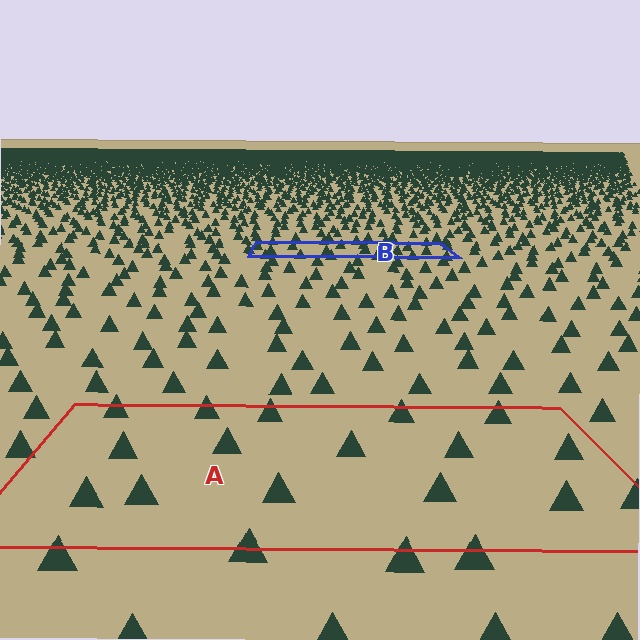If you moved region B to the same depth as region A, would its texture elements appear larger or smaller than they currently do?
They would appear larger. At a closer depth, the same texture elements are projected at a bigger on-screen size.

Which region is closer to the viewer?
Region A is closer. The texture elements there are larger and more spread out.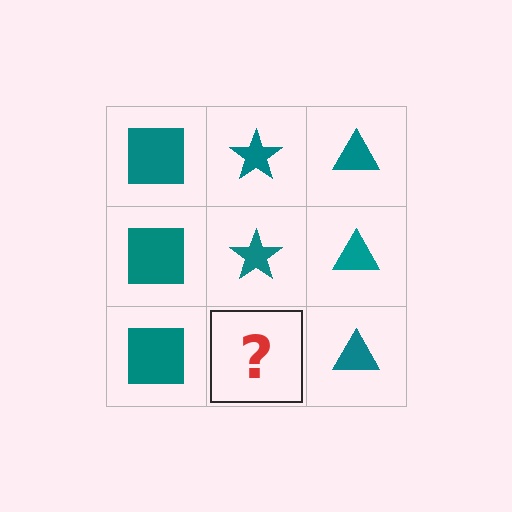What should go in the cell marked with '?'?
The missing cell should contain a teal star.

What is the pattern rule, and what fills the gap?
The rule is that each column has a consistent shape. The gap should be filled with a teal star.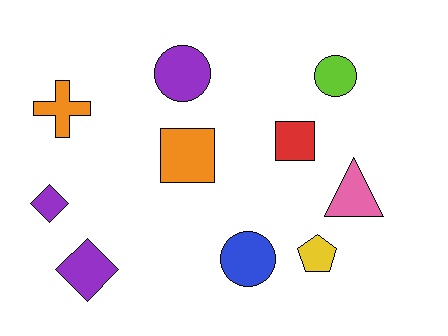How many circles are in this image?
There are 3 circles.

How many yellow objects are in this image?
There is 1 yellow object.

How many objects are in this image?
There are 10 objects.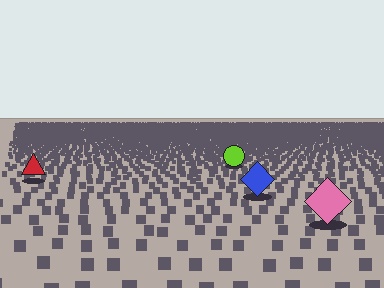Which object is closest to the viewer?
The pink diamond is closest. The texture marks near it are larger and more spread out.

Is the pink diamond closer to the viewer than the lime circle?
Yes. The pink diamond is closer — you can tell from the texture gradient: the ground texture is coarser near it.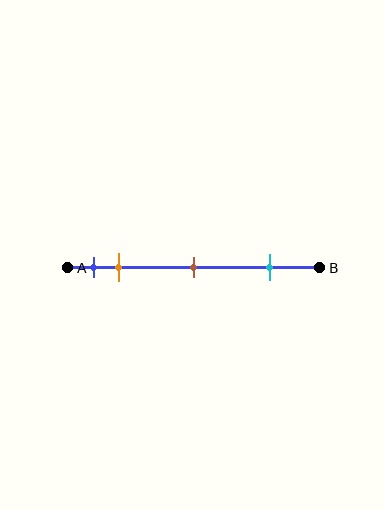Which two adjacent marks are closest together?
The blue and orange marks are the closest adjacent pair.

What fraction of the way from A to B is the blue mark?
The blue mark is approximately 10% (0.1) of the way from A to B.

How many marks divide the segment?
There are 4 marks dividing the segment.